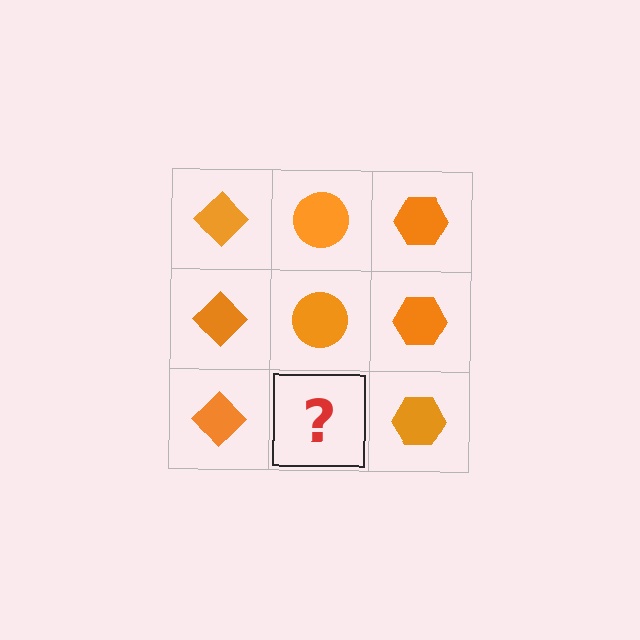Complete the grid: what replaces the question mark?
The question mark should be replaced with an orange circle.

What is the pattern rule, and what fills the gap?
The rule is that each column has a consistent shape. The gap should be filled with an orange circle.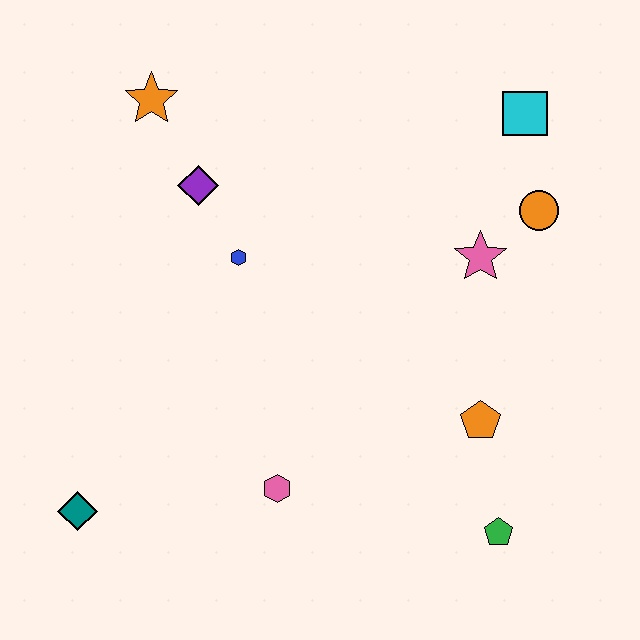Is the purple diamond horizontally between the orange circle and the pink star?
No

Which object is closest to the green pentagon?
The orange pentagon is closest to the green pentagon.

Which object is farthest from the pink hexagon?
The cyan square is farthest from the pink hexagon.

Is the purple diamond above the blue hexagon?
Yes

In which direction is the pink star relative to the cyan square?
The pink star is below the cyan square.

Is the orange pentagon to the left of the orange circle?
Yes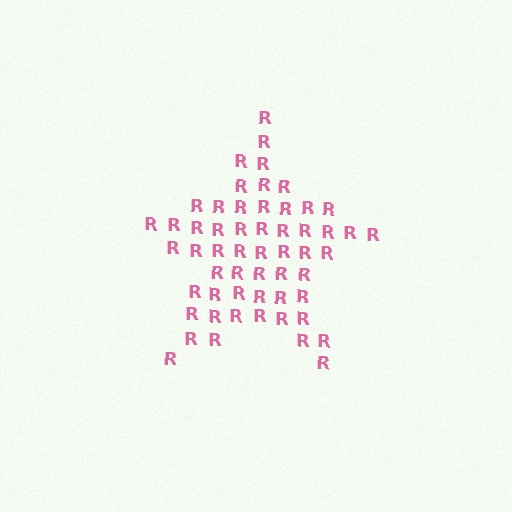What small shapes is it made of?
It is made of small letter R's.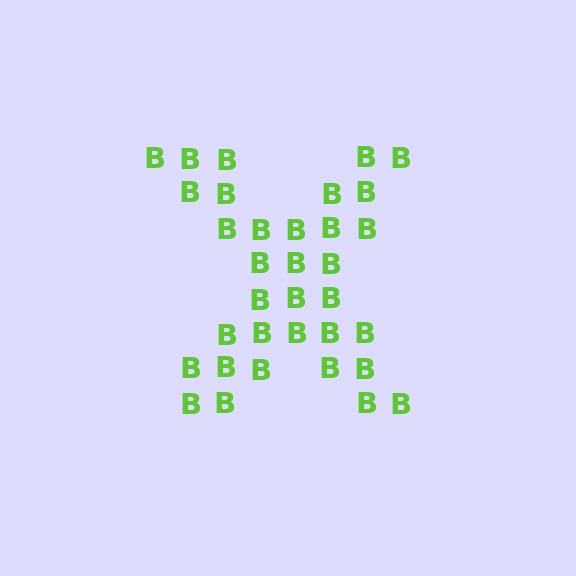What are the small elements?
The small elements are letter B's.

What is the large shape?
The large shape is the letter X.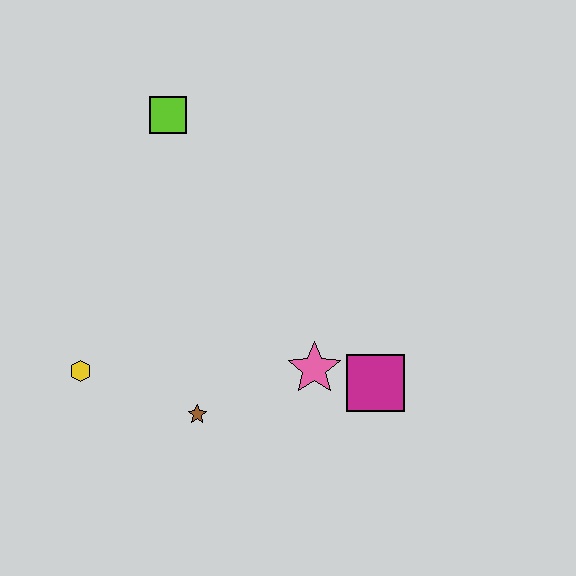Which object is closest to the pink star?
The magenta square is closest to the pink star.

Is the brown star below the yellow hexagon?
Yes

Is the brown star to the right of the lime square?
Yes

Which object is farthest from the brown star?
The lime square is farthest from the brown star.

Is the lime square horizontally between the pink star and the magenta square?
No